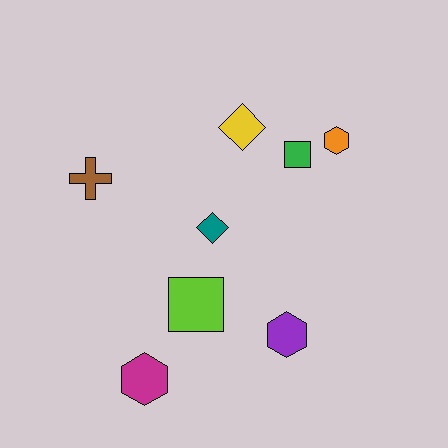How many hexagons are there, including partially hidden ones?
There are 3 hexagons.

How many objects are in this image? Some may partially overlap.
There are 8 objects.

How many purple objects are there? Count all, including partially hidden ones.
There is 1 purple object.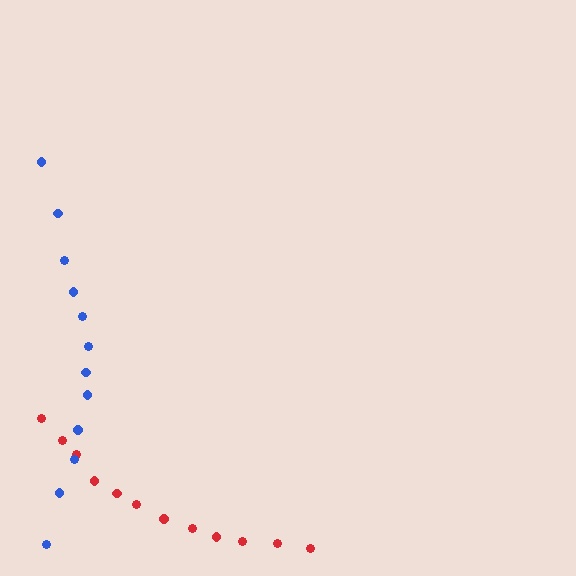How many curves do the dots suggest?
There are 2 distinct paths.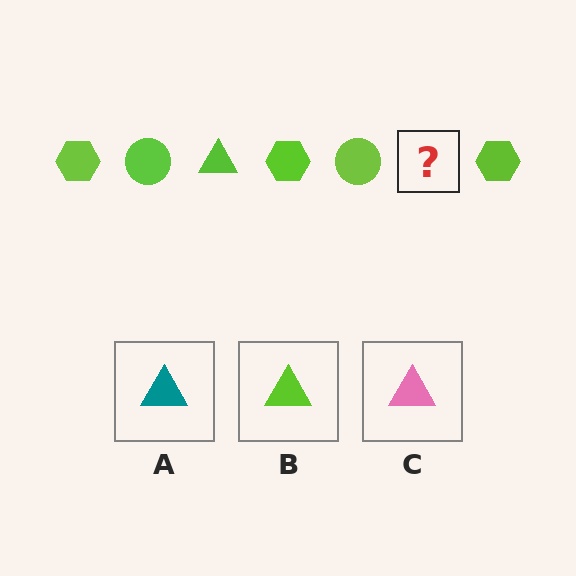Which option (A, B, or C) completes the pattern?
B.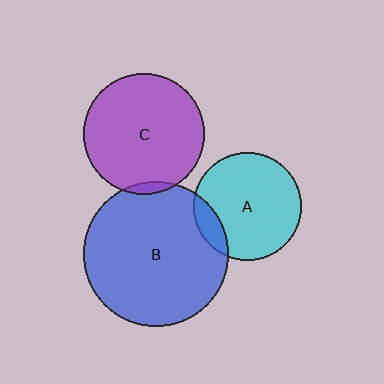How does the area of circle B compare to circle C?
Approximately 1.4 times.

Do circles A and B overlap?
Yes.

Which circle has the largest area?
Circle B (blue).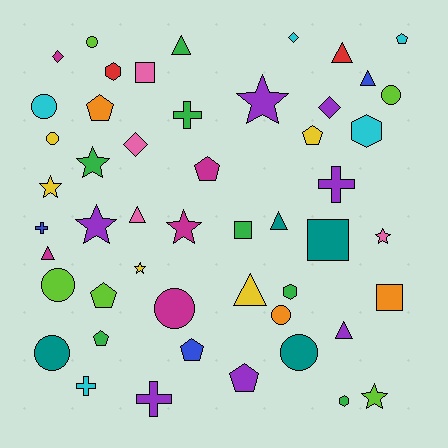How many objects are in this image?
There are 50 objects.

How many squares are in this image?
There are 4 squares.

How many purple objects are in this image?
There are 7 purple objects.